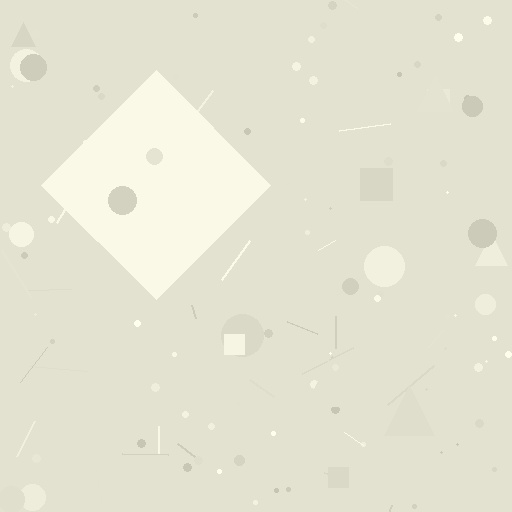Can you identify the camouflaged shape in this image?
The camouflaged shape is a diamond.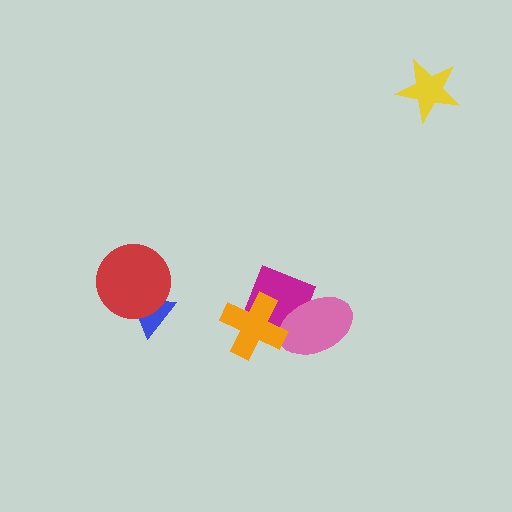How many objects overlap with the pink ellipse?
2 objects overlap with the pink ellipse.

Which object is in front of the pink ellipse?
The orange cross is in front of the pink ellipse.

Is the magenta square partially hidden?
Yes, it is partially covered by another shape.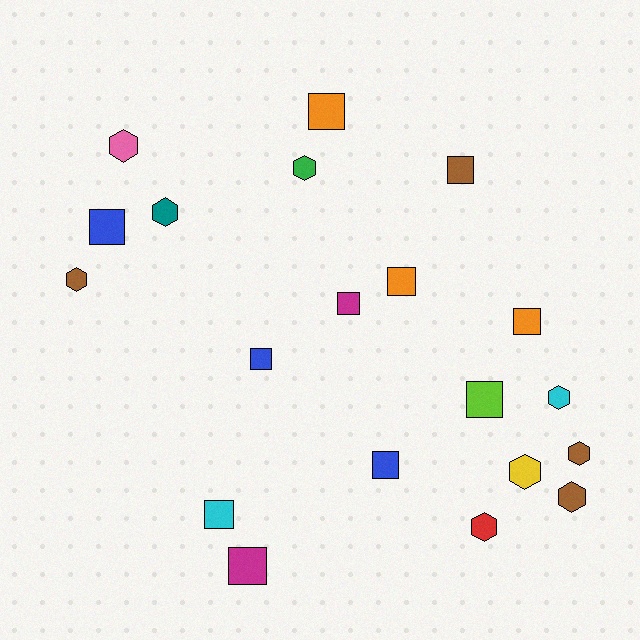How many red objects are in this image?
There is 1 red object.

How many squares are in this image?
There are 11 squares.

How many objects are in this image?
There are 20 objects.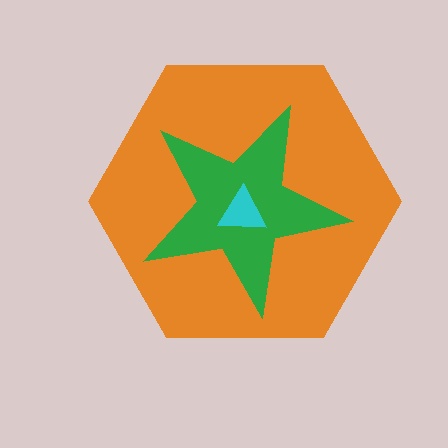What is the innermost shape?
The cyan triangle.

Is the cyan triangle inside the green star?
Yes.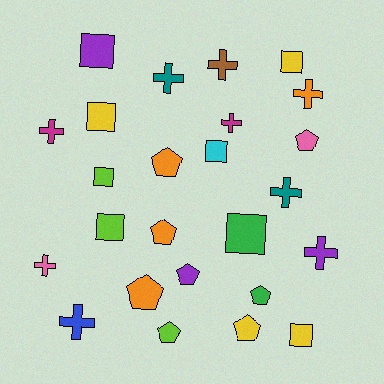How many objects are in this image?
There are 25 objects.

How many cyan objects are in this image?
There is 1 cyan object.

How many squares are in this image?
There are 8 squares.